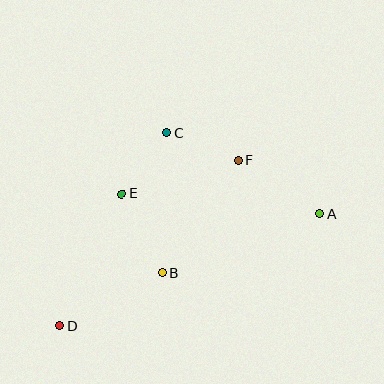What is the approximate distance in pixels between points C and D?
The distance between C and D is approximately 220 pixels.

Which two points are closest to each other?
Points C and E are closest to each other.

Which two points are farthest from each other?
Points A and D are farthest from each other.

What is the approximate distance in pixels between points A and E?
The distance between A and E is approximately 199 pixels.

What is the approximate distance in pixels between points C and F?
The distance between C and F is approximately 76 pixels.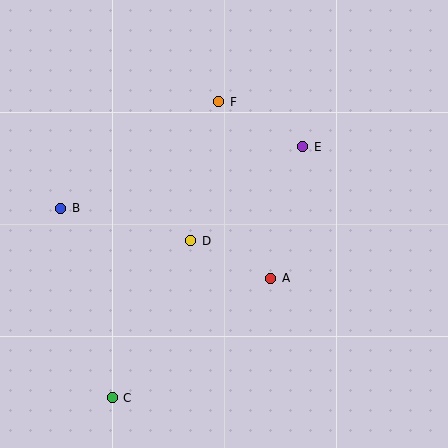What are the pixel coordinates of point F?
Point F is at (219, 102).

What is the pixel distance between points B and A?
The distance between B and A is 221 pixels.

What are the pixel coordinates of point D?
Point D is at (191, 241).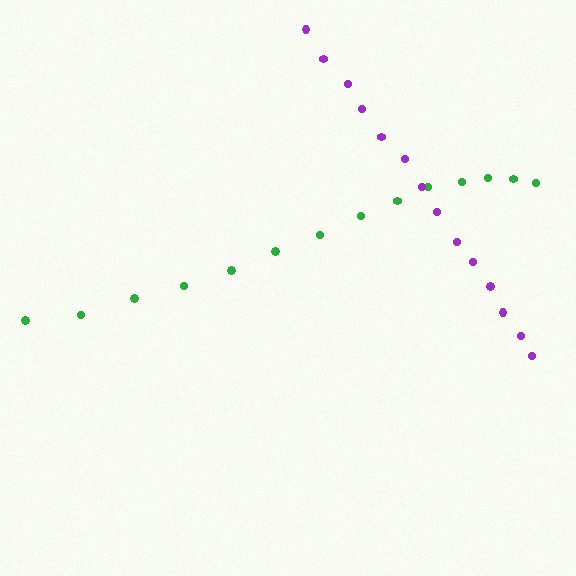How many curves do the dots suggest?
There are 2 distinct paths.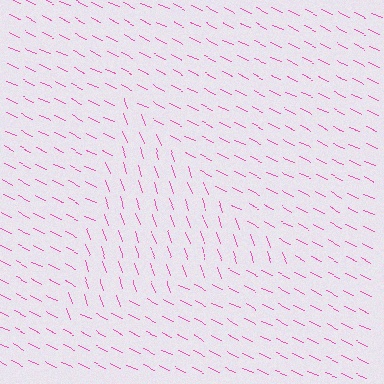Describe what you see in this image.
The image is filled with small pink line segments. A triangle region in the image has lines oriented differently from the surrounding lines, creating a visible texture boundary.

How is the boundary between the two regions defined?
The boundary is defined purely by a change in line orientation (approximately 45 degrees difference). All lines are the same color and thickness.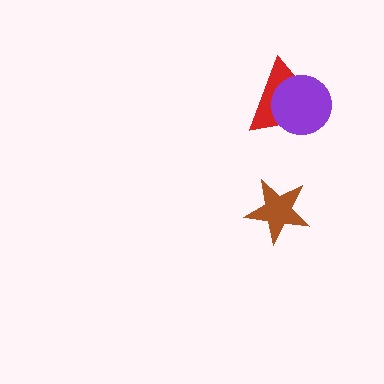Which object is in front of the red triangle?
The purple circle is in front of the red triangle.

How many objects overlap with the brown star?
0 objects overlap with the brown star.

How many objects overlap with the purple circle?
1 object overlaps with the purple circle.